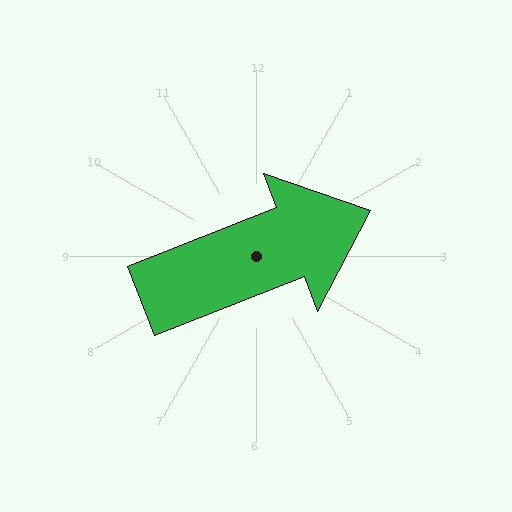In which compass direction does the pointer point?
East.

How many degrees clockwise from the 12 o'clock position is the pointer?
Approximately 68 degrees.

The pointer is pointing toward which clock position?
Roughly 2 o'clock.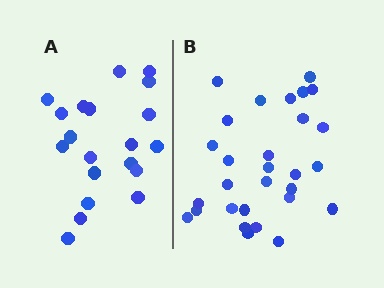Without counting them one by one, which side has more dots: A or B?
Region B (the right region) has more dots.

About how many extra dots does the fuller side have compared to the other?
Region B has roughly 8 or so more dots than region A.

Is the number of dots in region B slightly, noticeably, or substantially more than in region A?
Region B has substantially more. The ratio is roughly 1.4 to 1.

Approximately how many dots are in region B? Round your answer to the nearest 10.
About 30 dots. (The exact count is 29, which rounds to 30.)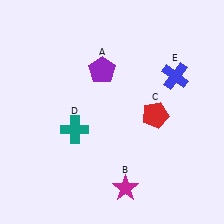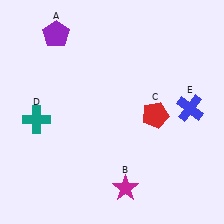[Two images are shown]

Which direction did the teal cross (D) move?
The teal cross (D) moved left.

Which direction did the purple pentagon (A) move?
The purple pentagon (A) moved left.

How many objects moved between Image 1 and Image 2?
3 objects moved between the two images.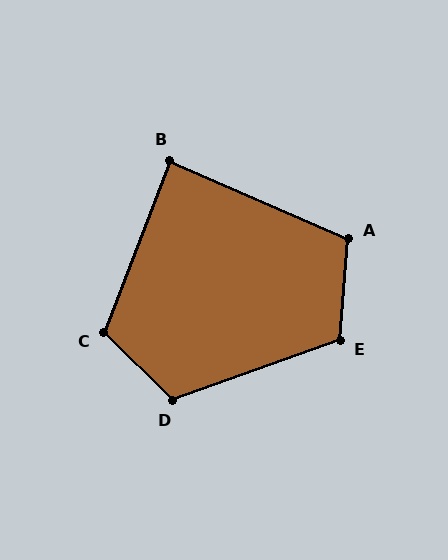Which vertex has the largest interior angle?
D, at approximately 116 degrees.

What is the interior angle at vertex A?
Approximately 109 degrees (obtuse).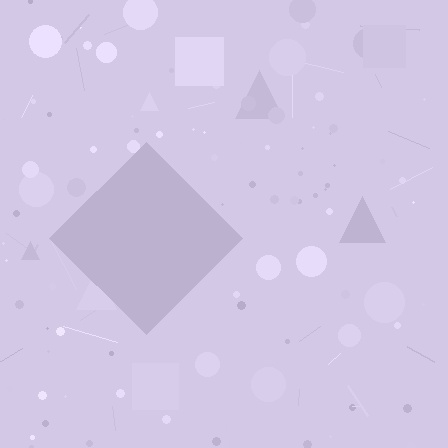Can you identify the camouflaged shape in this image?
The camouflaged shape is a diamond.